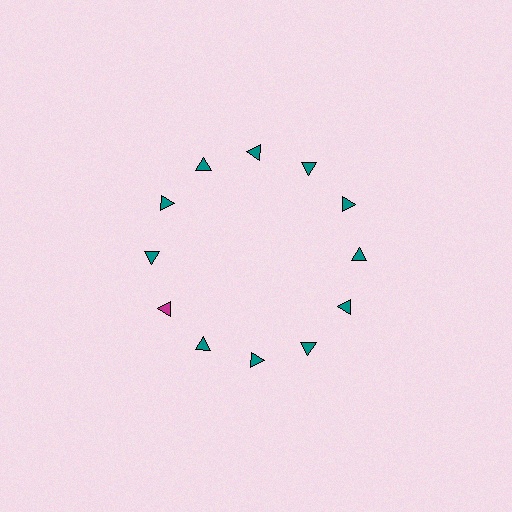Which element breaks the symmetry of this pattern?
The magenta triangle at roughly the 8 o'clock position breaks the symmetry. All other shapes are teal triangles.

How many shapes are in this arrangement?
There are 12 shapes arranged in a ring pattern.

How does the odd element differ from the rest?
It has a different color: magenta instead of teal.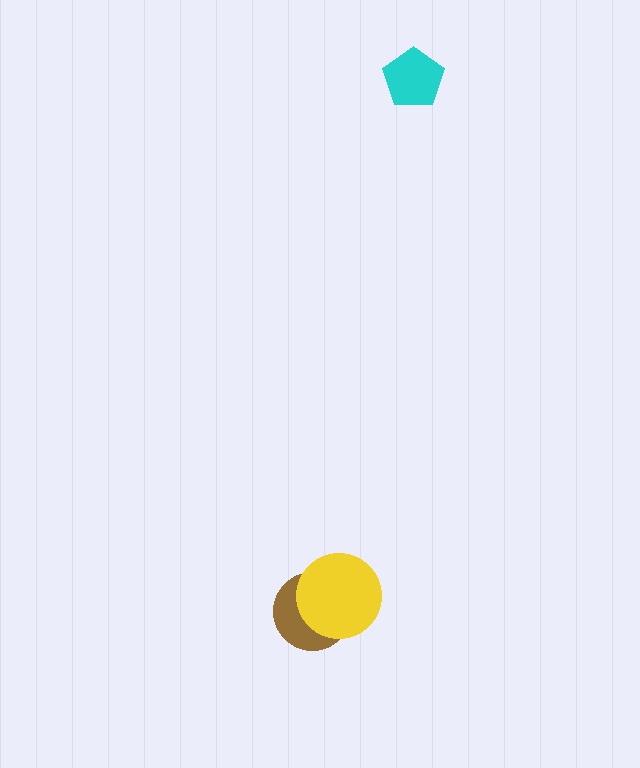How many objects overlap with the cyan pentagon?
0 objects overlap with the cyan pentagon.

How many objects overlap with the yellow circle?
1 object overlaps with the yellow circle.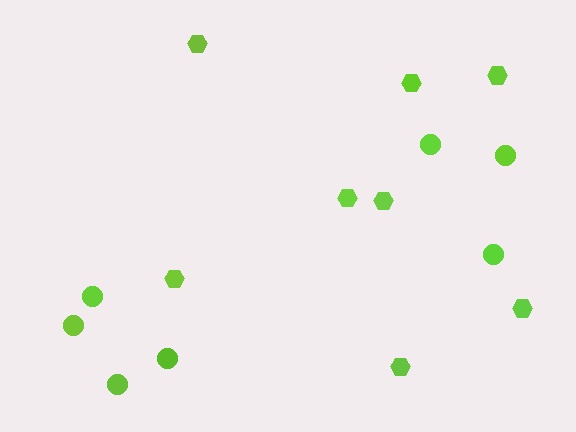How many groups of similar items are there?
There are 2 groups: one group of hexagons (8) and one group of circles (7).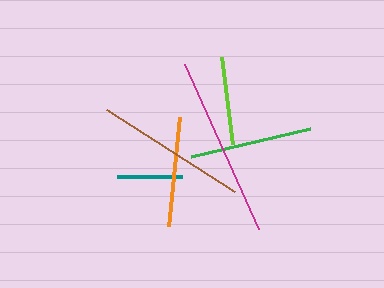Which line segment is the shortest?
The teal line is the shortest at approximately 64 pixels.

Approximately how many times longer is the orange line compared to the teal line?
The orange line is approximately 1.7 times the length of the teal line.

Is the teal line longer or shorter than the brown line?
The brown line is longer than the teal line.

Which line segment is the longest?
The magenta line is the longest at approximately 181 pixels.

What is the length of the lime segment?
The lime segment is approximately 88 pixels long.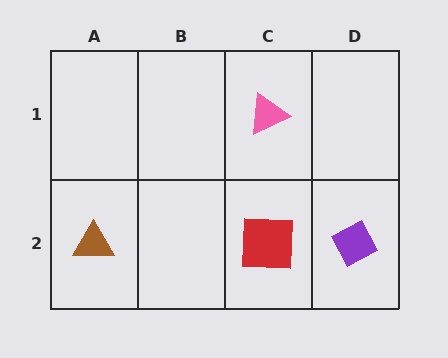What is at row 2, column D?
A purple diamond.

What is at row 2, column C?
A red square.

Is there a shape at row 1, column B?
No, that cell is empty.